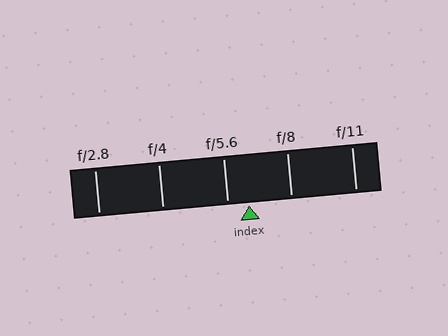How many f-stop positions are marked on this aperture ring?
There are 5 f-stop positions marked.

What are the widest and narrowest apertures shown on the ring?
The widest aperture shown is f/2.8 and the narrowest is f/11.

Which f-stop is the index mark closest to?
The index mark is closest to f/5.6.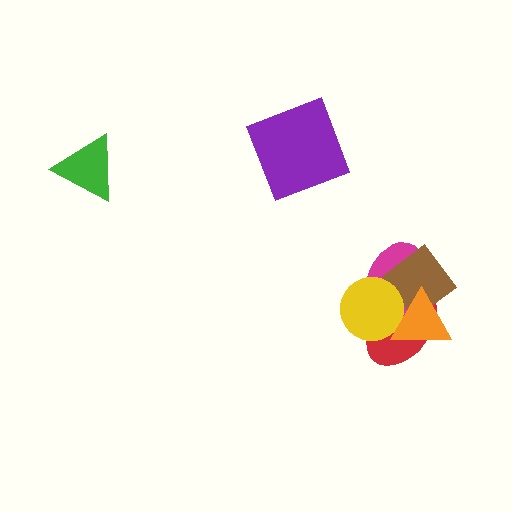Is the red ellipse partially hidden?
Yes, it is partially covered by another shape.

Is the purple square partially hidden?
No, no other shape covers it.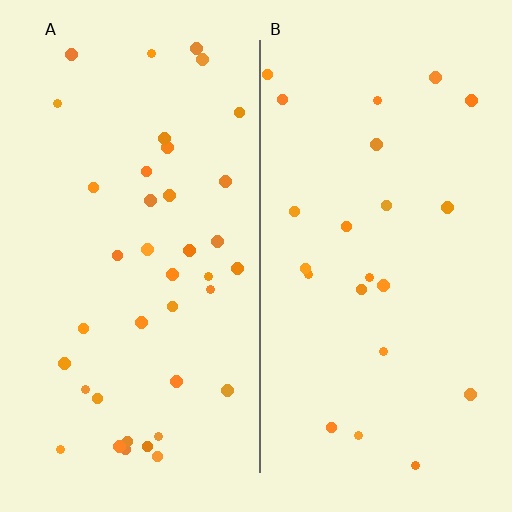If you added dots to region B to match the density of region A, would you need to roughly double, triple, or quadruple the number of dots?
Approximately double.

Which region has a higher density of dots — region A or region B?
A (the left).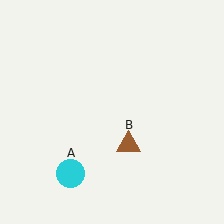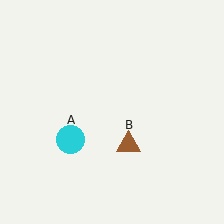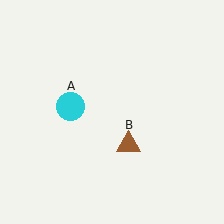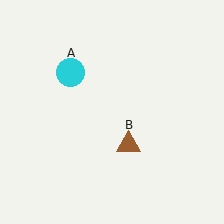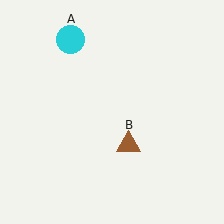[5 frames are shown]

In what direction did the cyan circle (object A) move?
The cyan circle (object A) moved up.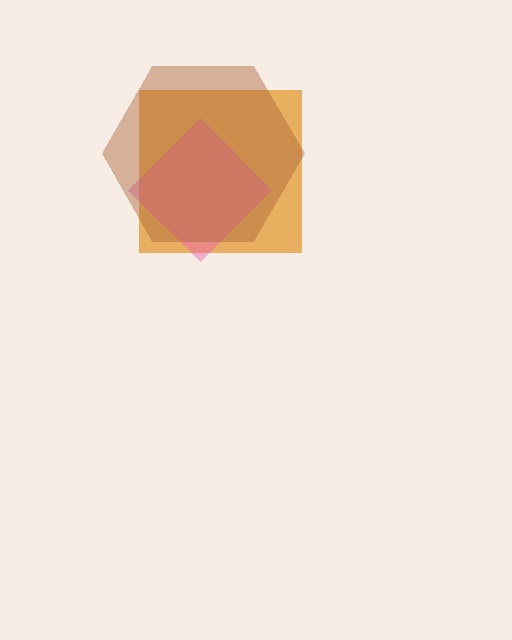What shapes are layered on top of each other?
The layered shapes are: an orange square, a pink diamond, a brown hexagon.